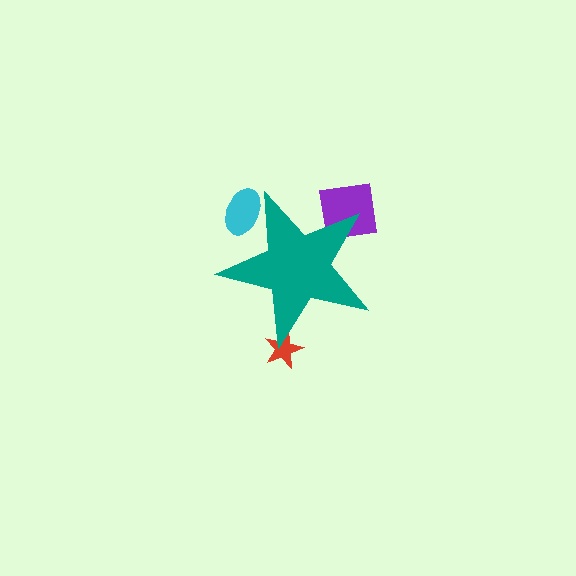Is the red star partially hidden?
Yes, the red star is partially hidden behind the teal star.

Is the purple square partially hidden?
Yes, the purple square is partially hidden behind the teal star.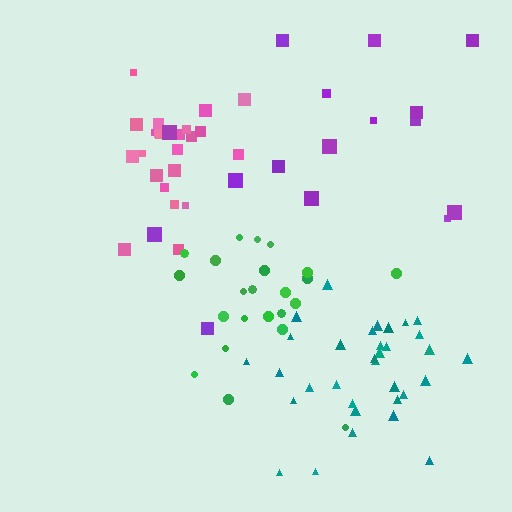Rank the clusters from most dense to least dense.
teal, pink, green, purple.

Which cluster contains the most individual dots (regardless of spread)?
Teal (34).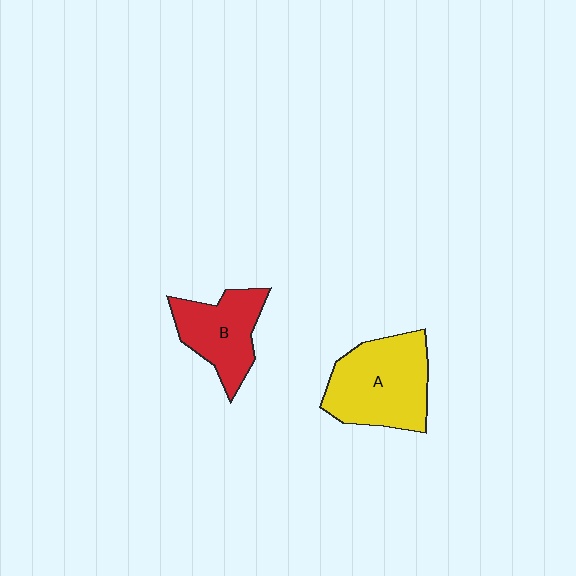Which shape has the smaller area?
Shape B (red).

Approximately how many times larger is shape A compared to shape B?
Approximately 1.4 times.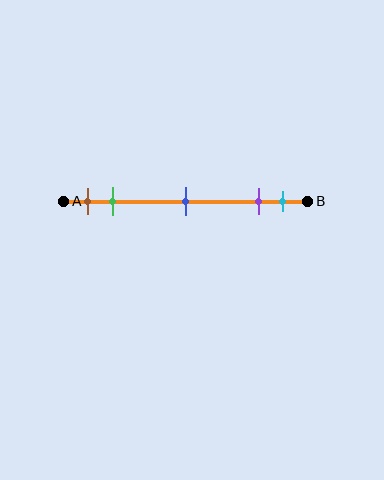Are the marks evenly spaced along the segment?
No, the marks are not evenly spaced.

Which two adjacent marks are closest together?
The purple and cyan marks are the closest adjacent pair.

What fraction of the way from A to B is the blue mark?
The blue mark is approximately 50% (0.5) of the way from A to B.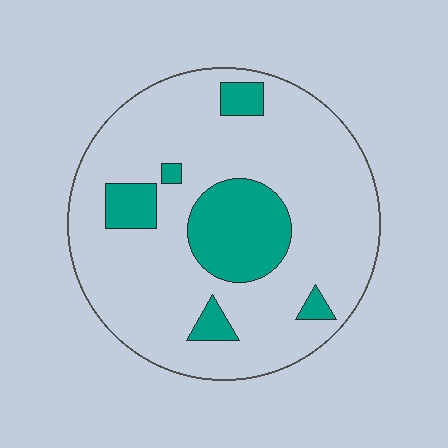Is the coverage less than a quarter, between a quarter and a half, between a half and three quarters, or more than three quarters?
Less than a quarter.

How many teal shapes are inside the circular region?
6.